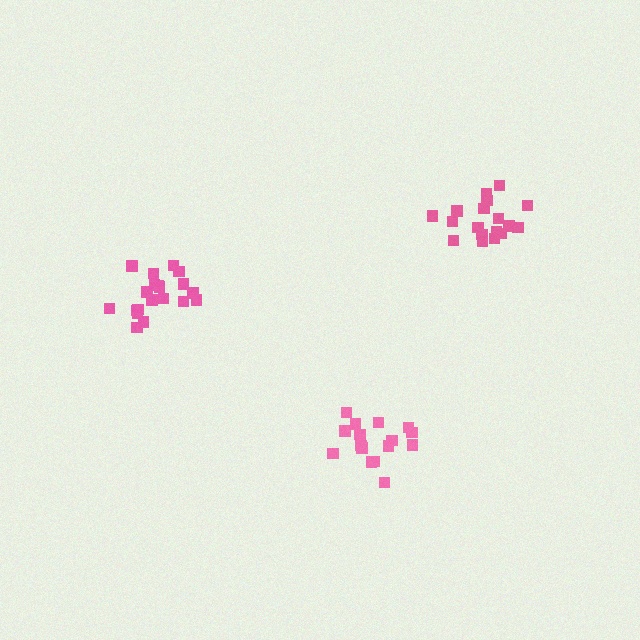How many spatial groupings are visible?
There are 3 spatial groupings.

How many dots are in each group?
Group 1: 16 dots, Group 2: 20 dots, Group 3: 18 dots (54 total).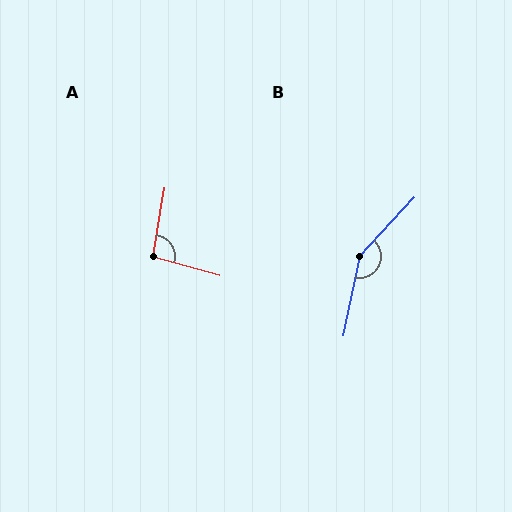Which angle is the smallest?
A, at approximately 96 degrees.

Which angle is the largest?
B, at approximately 149 degrees.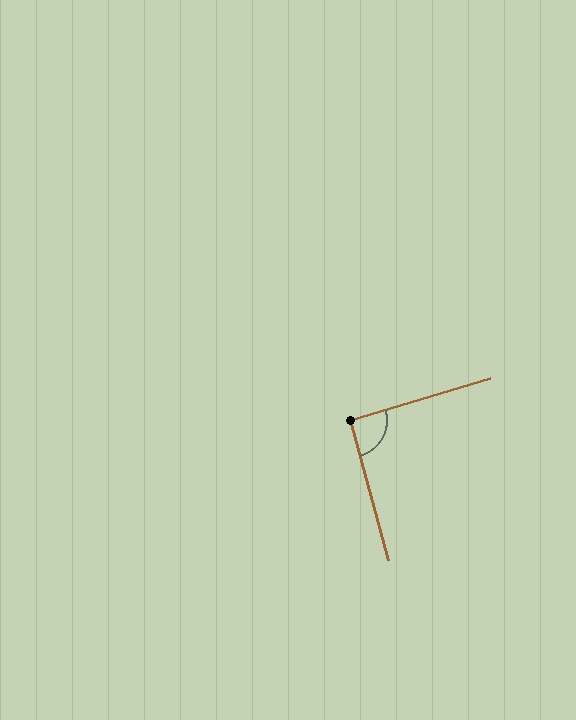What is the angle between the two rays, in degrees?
Approximately 91 degrees.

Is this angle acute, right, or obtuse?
It is approximately a right angle.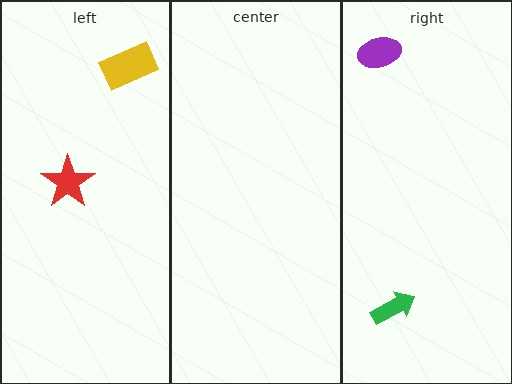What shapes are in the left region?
The red star, the yellow rectangle.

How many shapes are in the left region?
2.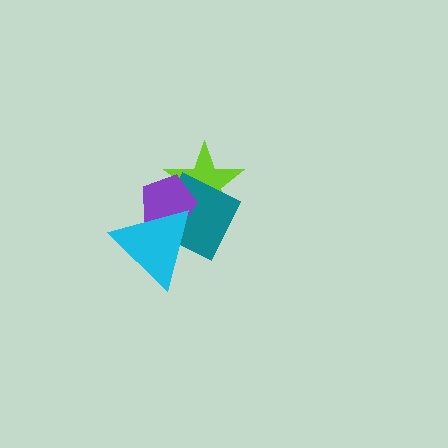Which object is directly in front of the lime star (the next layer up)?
The teal square is directly in front of the lime star.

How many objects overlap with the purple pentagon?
3 objects overlap with the purple pentagon.